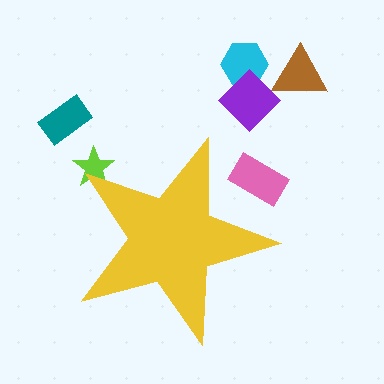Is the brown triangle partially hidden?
No, the brown triangle is fully visible.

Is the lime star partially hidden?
Yes, the lime star is partially hidden behind the yellow star.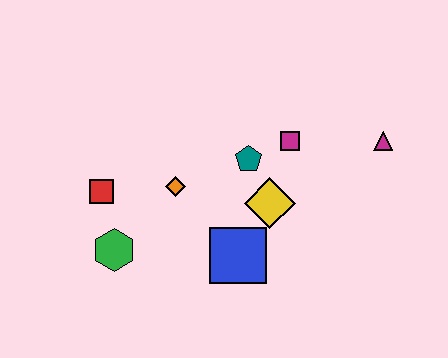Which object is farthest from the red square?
The magenta triangle is farthest from the red square.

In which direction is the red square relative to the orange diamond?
The red square is to the left of the orange diamond.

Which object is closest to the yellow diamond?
The teal pentagon is closest to the yellow diamond.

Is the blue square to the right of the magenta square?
No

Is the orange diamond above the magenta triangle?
No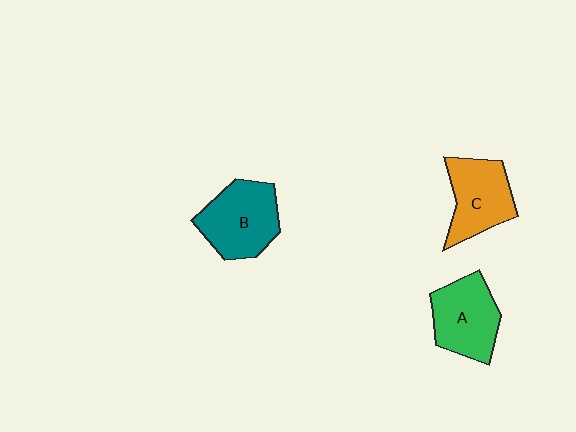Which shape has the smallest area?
Shape C (orange).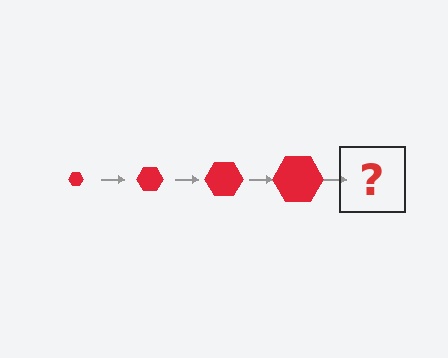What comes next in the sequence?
The next element should be a red hexagon, larger than the previous one.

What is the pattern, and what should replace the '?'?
The pattern is that the hexagon gets progressively larger each step. The '?' should be a red hexagon, larger than the previous one.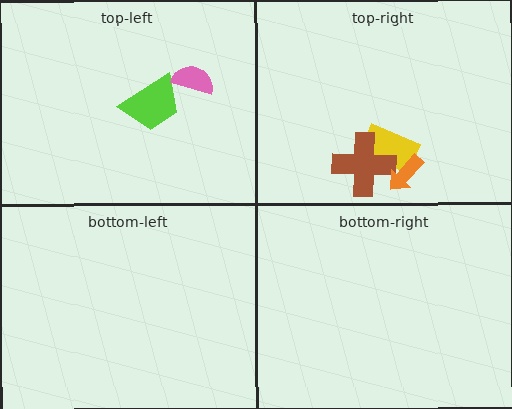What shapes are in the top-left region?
The lime trapezoid, the pink semicircle.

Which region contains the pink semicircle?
The top-left region.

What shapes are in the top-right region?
The yellow rectangle, the brown cross, the orange arrow.